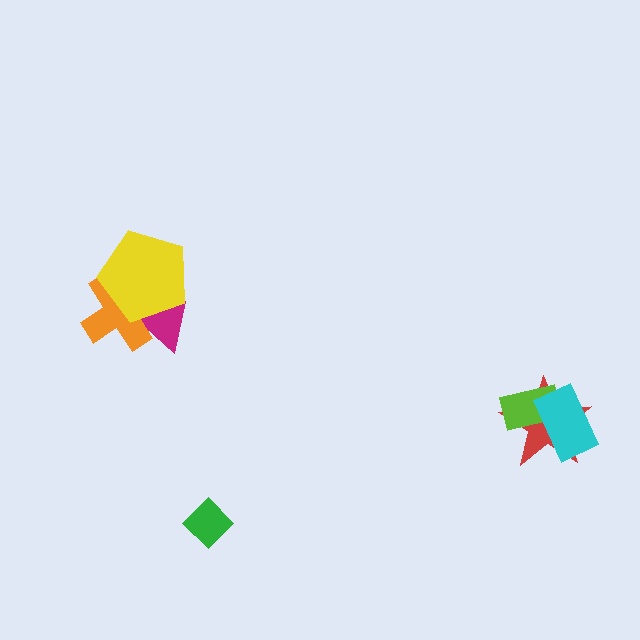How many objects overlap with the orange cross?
2 objects overlap with the orange cross.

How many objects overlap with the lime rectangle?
2 objects overlap with the lime rectangle.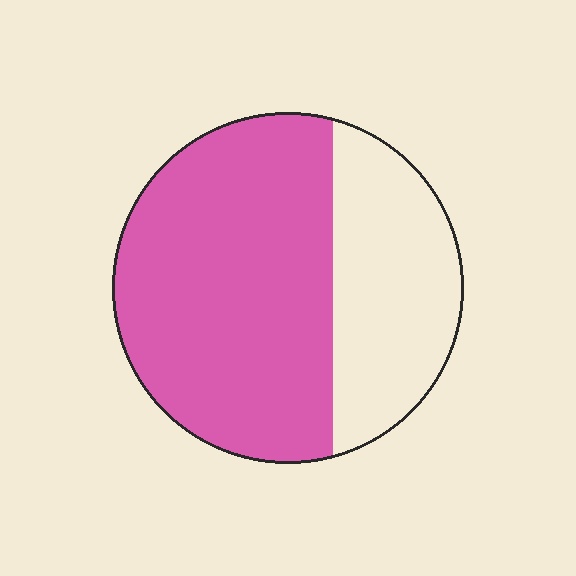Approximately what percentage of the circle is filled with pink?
Approximately 65%.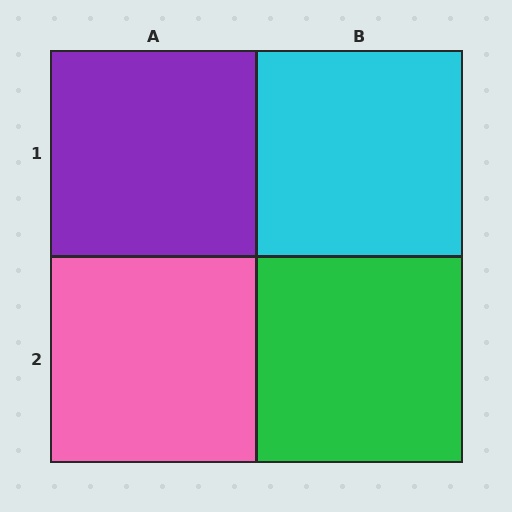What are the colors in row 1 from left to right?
Purple, cyan.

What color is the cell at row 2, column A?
Pink.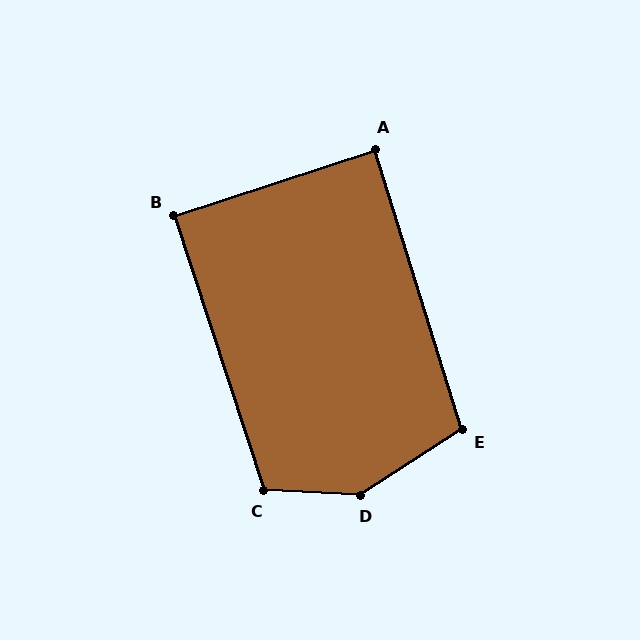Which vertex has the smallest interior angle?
A, at approximately 89 degrees.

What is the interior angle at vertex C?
Approximately 111 degrees (obtuse).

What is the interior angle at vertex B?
Approximately 90 degrees (approximately right).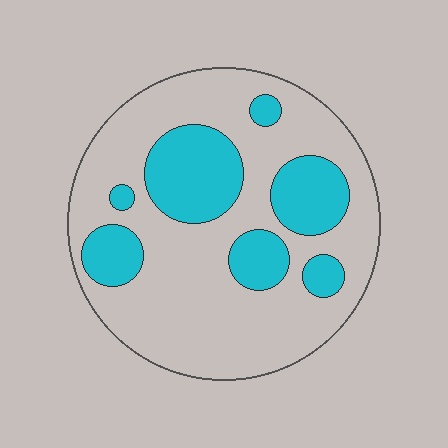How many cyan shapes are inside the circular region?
7.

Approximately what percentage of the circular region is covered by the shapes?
Approximately 30%.